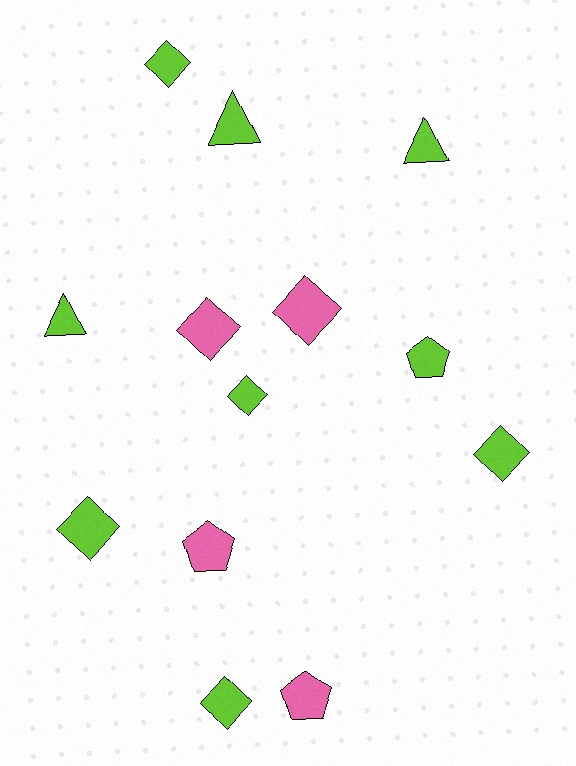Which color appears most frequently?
Lime, with 9 objects.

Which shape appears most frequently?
Diamond, with 7 objects.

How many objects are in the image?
There are 13 objects.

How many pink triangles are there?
There are no pink triangles.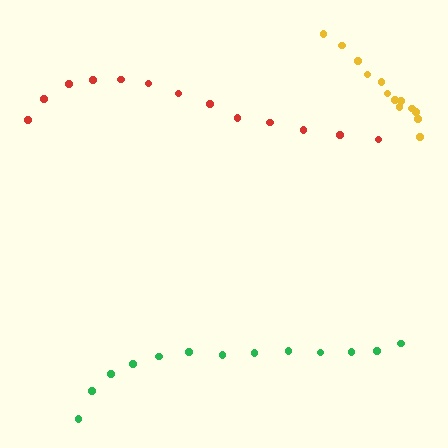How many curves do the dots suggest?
There are 3 distinct paths.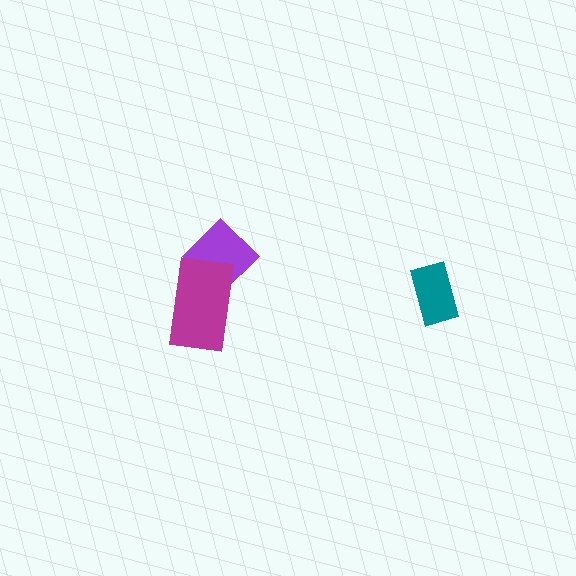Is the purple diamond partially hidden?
Yes, it is partially covered by another shape.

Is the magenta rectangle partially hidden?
No, no other shape covers it.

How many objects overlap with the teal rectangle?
0 objects overlap with the teal rectangle.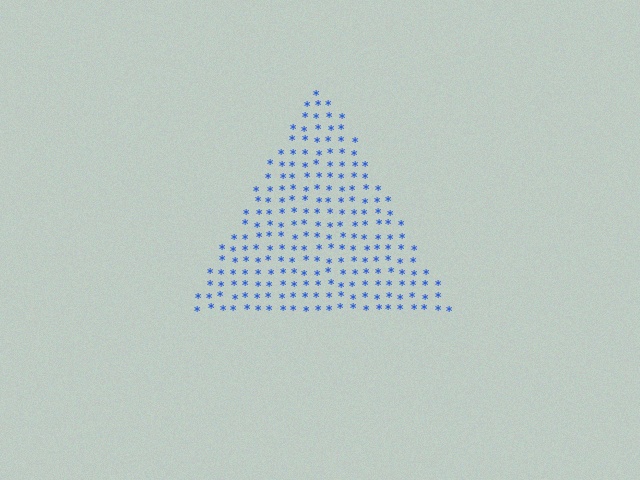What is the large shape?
The large shape is a triangle.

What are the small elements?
The small elements are asterisks.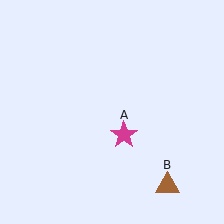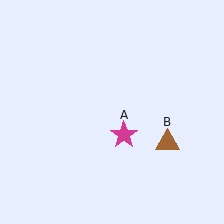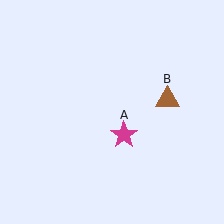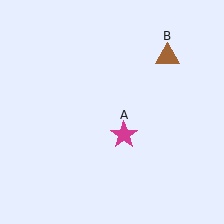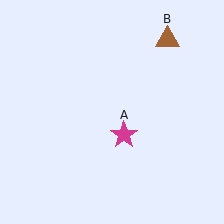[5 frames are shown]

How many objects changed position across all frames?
1 object changed position: brown triangle (object B).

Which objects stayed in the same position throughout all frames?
Magenta star (object A) remained stationary.